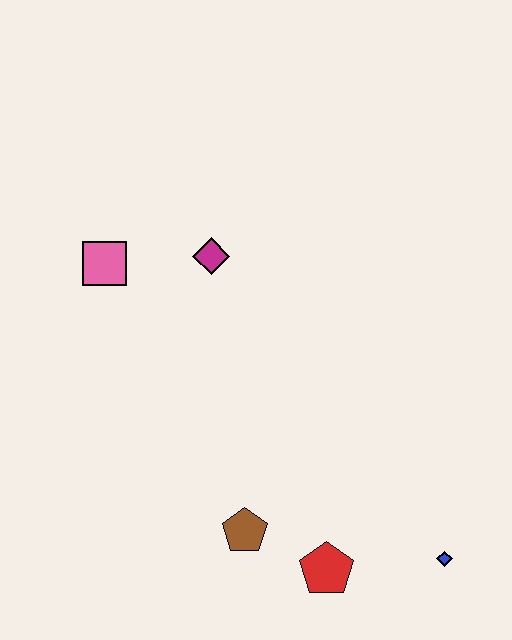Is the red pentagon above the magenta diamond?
No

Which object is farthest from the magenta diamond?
The blue diamond is farthest from the magenta diamond.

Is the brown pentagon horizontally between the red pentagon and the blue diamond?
No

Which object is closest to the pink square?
The magenta diamond is closest to the pink square.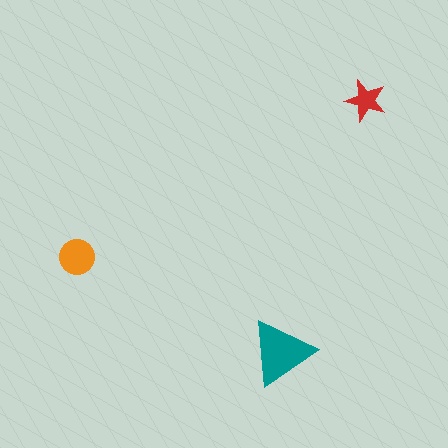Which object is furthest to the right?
The red star is rightmost.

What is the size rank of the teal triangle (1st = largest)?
1st.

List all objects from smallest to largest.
The red star, the orange circle, the teal triangle.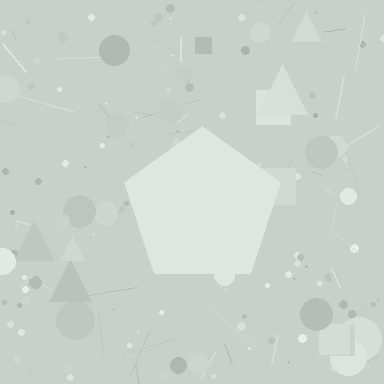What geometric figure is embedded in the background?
A pentagon is embedded in the background.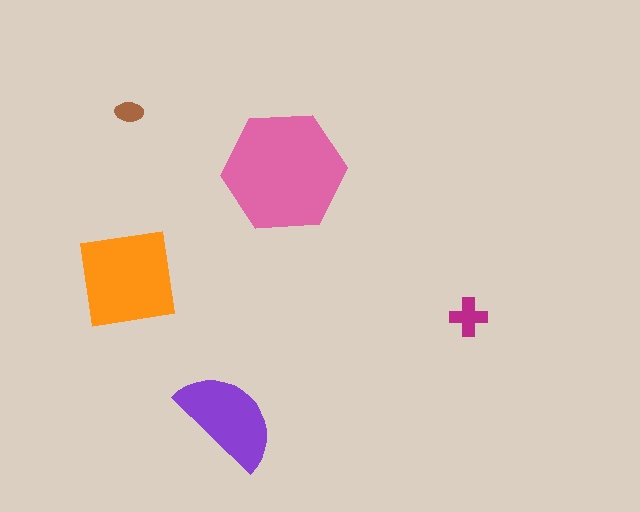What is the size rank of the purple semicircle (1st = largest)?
3rd.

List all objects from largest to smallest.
The pink hexagon, the orange square, the purple semicircle, the magenta cross, the brown ellipse.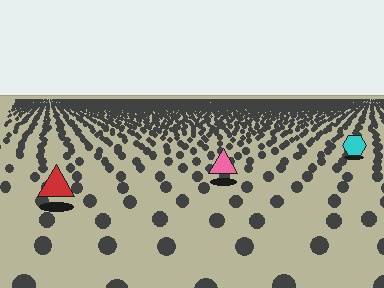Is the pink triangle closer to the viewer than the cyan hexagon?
Yes. The pink triangle is closer — you can tell from the texture gradient: the ground texture is coarser near it.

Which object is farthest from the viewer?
The cyan hexagon is farthest from the viewer. It appears smaller and the ground texture around it is denser.